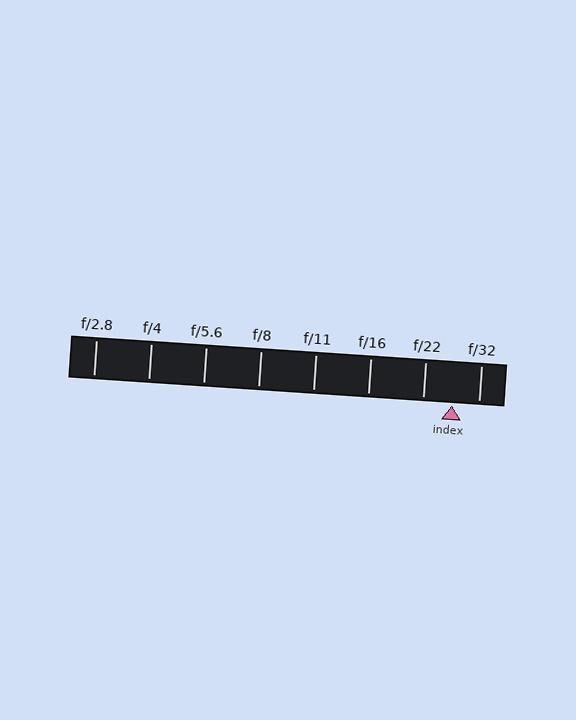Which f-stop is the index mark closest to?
The index mark is closest to f/32.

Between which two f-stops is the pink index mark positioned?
The index mark is between f/22 and f/32.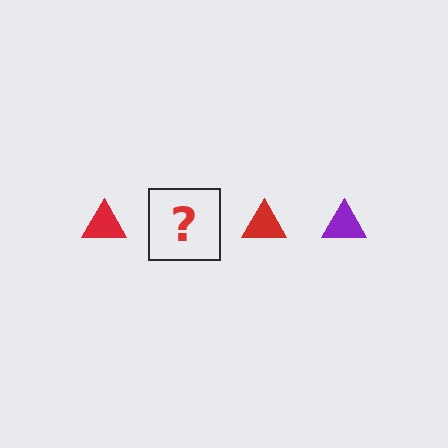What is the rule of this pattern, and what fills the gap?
The rule is that the pattern cycles through red, purple triangles. The gap should be filled with a purple triangle.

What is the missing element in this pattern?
The missing element is a purple triangle.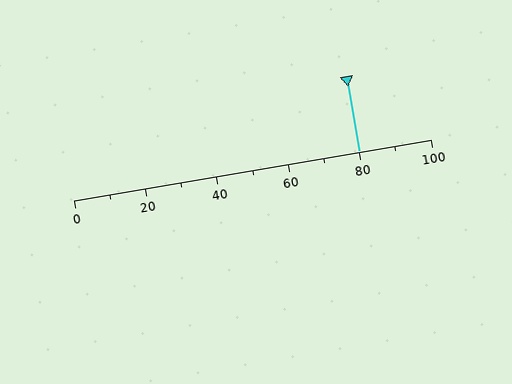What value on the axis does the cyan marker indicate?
The marker indicates approximately 80.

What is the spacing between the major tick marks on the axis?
The major ticks are spaced 20 apart.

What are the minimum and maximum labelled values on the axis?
The axis runs from 0 to 100.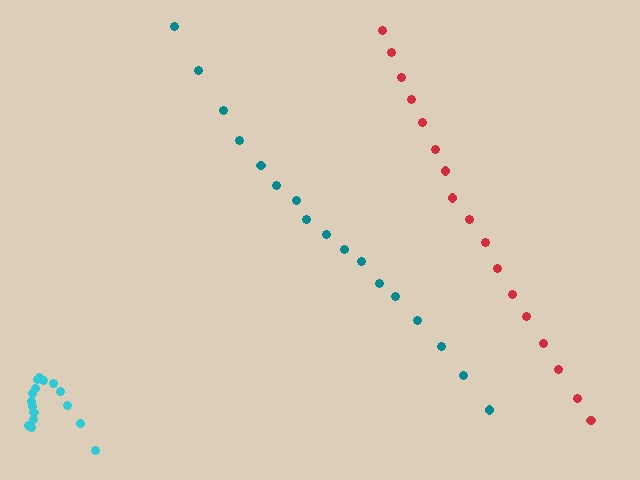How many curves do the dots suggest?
There are 3 distinct paths.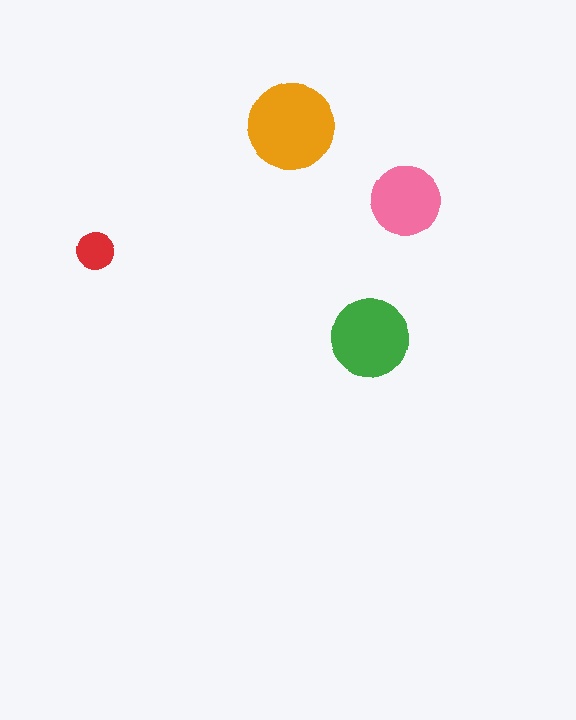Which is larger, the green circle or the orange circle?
The orange one.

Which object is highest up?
The orange circle is topmost.